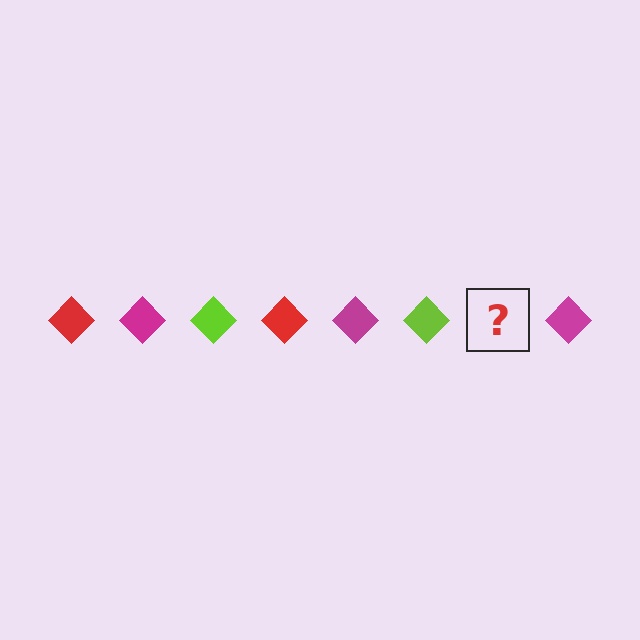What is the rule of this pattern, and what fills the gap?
The rule is that the pattern cycles through red, magenta, lime diamonds. The gap should be filled with a red diamond.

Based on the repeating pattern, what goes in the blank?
The blank should be a red diamond.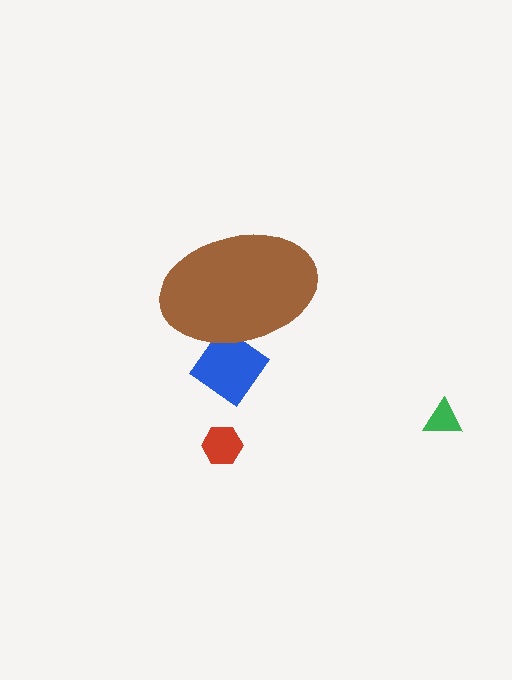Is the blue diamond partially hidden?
Yes, the blue diamond is partially hidden behind the brown ellipse.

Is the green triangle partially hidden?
No, the green triangle is fully visible.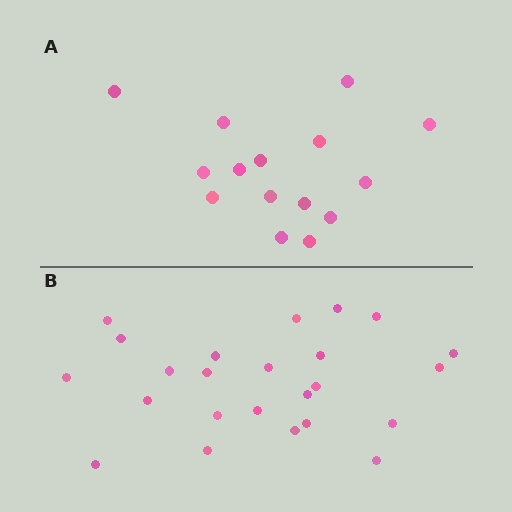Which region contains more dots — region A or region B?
Region B (the bottom region) has more dots.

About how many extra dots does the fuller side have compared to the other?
Region B has roughly 8 or so more dots than region A.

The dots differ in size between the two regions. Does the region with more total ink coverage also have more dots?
No. Region A has more total ink coverage because its dots are larger, but region B actually contains more individual dots. Total area can be misleading — the number of items is what matters here.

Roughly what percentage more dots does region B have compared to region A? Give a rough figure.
About 60% more.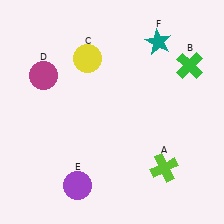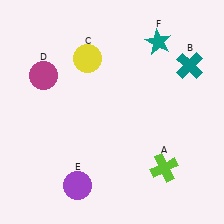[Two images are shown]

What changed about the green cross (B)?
In Image 1, B is green. In Image 2, it changed to teal.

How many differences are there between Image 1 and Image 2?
There is 1 difference between the two images.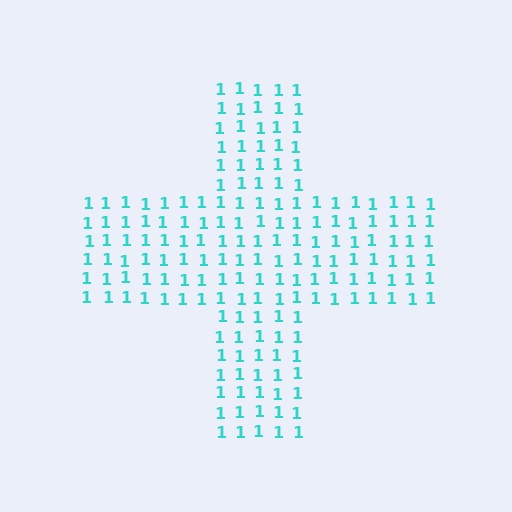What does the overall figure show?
The overall figure shows a cross.